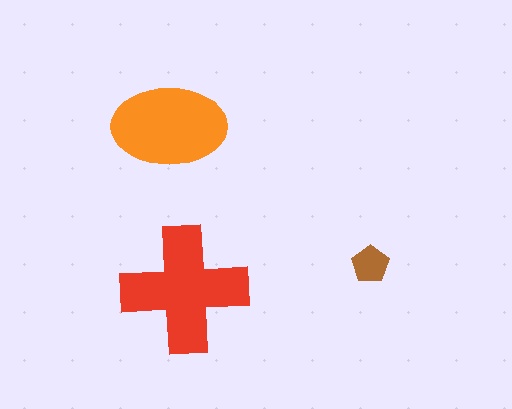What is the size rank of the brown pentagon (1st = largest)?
3rd.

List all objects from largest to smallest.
The red cross, the orange ellipse, the brown pentagon.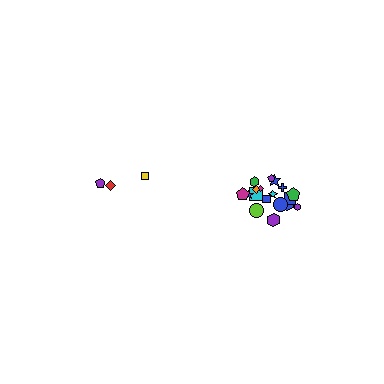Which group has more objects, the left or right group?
The right group.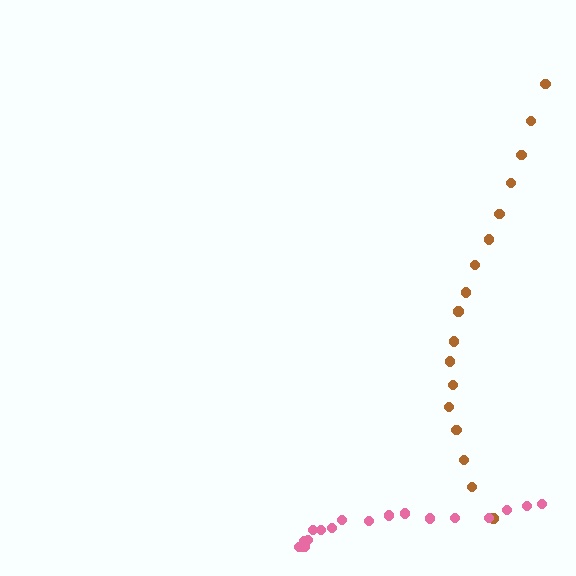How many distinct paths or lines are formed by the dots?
There are 2 distinct paths.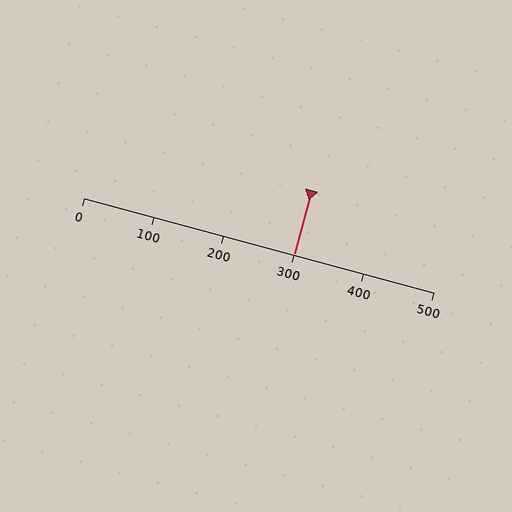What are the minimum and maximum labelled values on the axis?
The axis runs from 0 to 500.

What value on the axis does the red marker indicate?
The marker indicates approximately 300.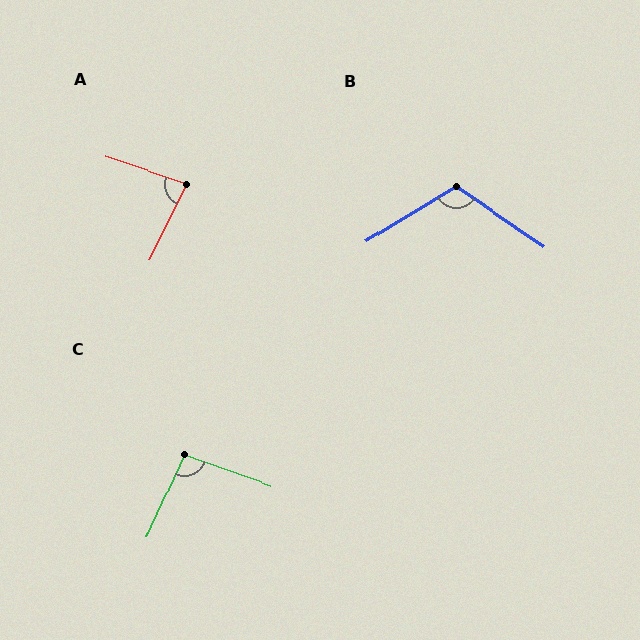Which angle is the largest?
B, at approximately 114 degrees.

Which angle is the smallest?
A, at approximately 82 degrees.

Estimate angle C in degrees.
Approximately 95 degrees.